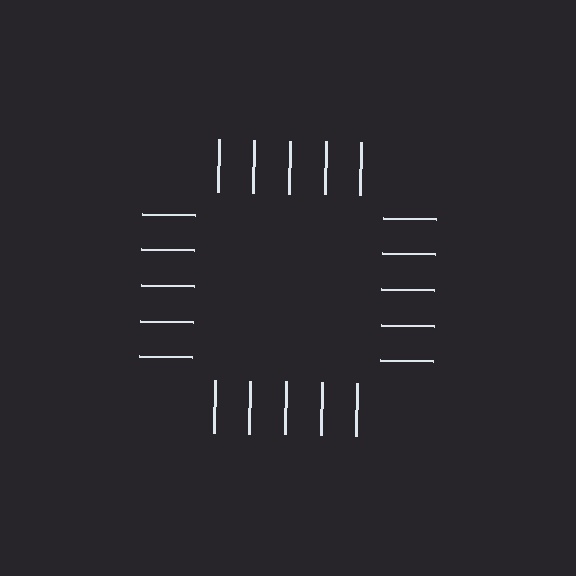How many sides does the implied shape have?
4 sides — the line-ends trace a square.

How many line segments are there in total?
20 — 5 along each of the 4 edges.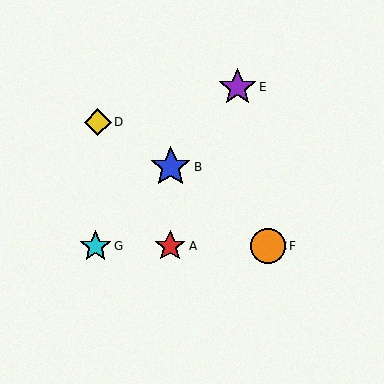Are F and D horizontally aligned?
No, F is at y≈247 and D is at y≈122.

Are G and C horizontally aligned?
Yes, both are at y≈246.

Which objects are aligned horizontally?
Objects A, C, F, G are aligned horizontally.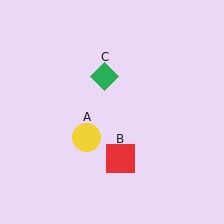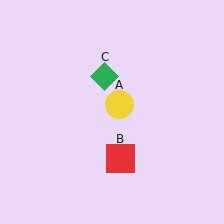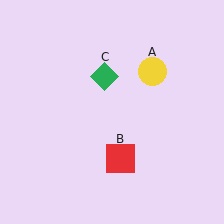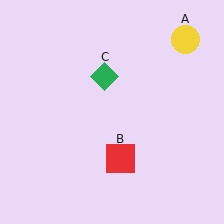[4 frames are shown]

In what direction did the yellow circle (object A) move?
The yellow circle (object A) moved up and to the right.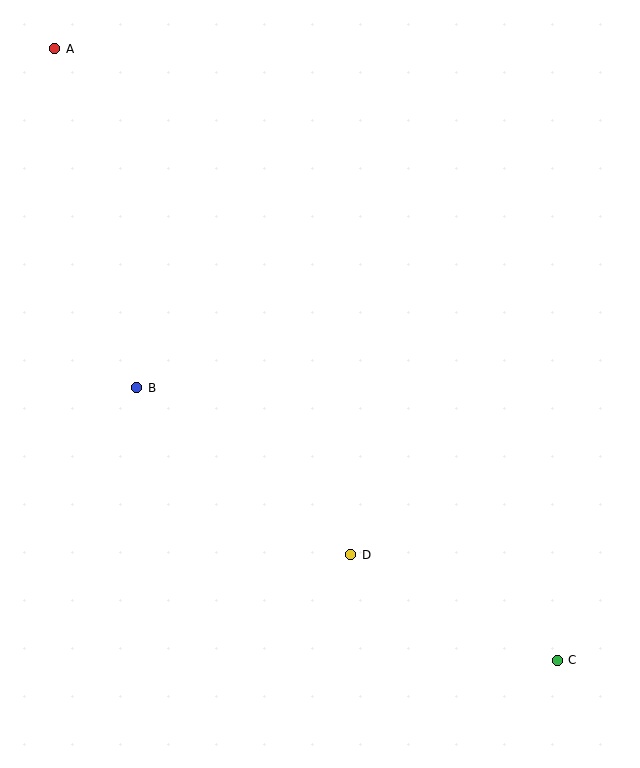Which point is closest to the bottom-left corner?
Point B is closest to the bottom-left corner.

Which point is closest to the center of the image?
Point D at (351, 555) is closest to the center.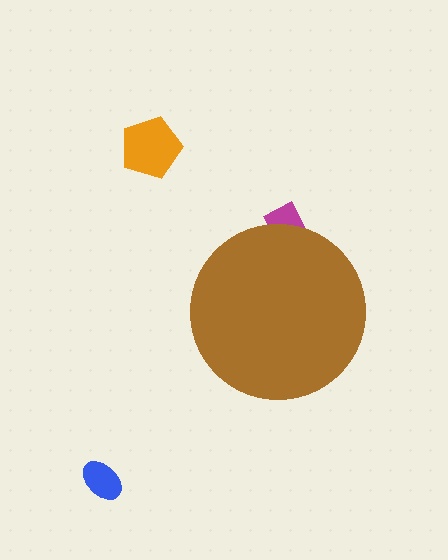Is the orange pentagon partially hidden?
No, the orange pentagon is fully visible.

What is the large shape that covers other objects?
A brown circle.